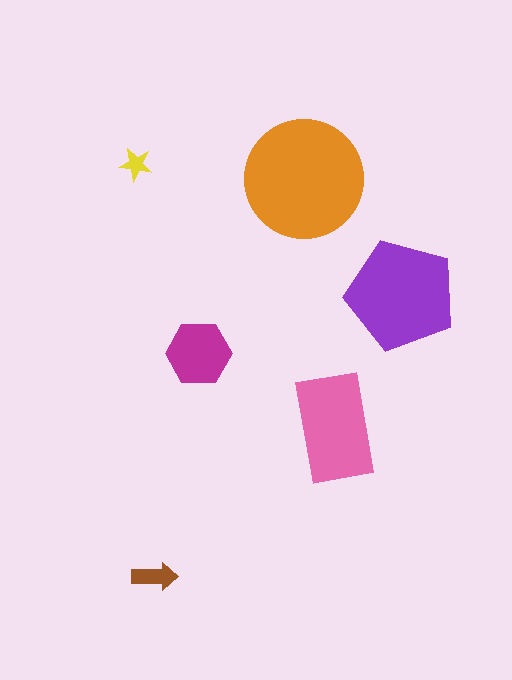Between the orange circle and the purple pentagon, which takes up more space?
The orange circle.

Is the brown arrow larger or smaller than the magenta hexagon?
Smaller.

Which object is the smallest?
The yellow star.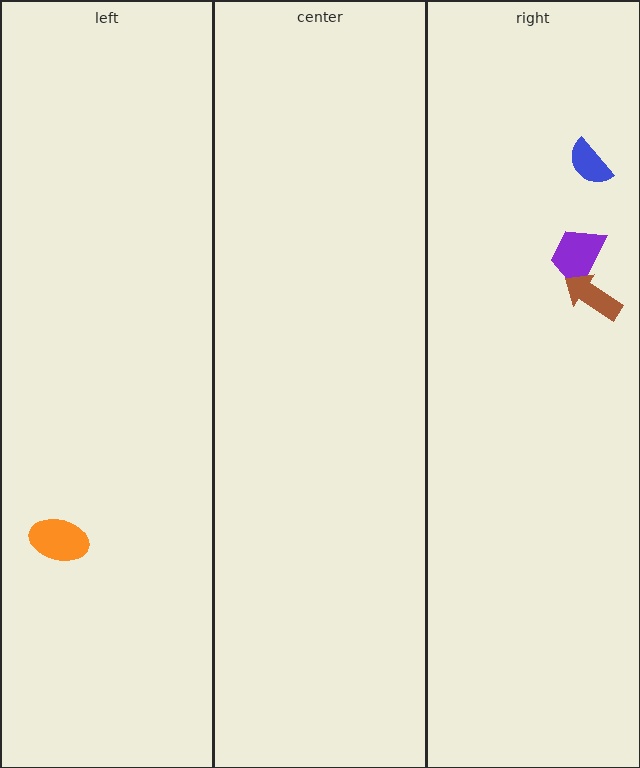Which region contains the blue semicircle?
The right region.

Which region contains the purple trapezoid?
The right region.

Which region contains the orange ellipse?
The left region.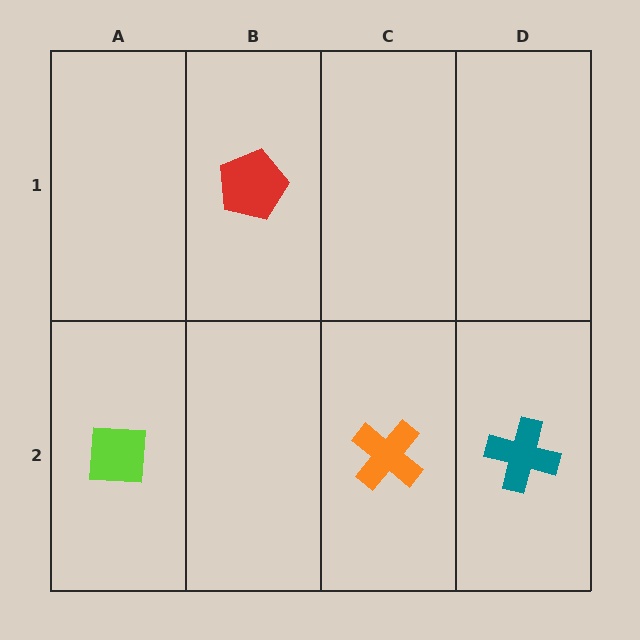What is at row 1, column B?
A red pentagon.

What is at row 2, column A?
A lime square.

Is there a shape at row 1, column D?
No, that cell is empty.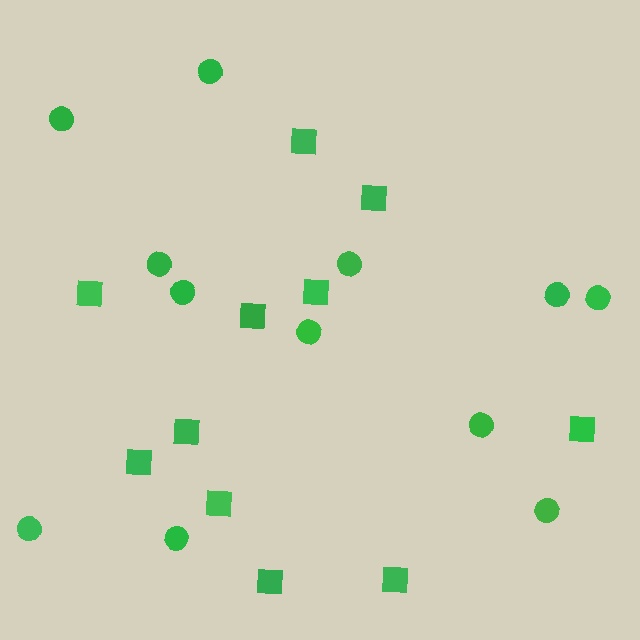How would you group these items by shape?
There are 2 groups: one group of squares (11) and one group of circles (12).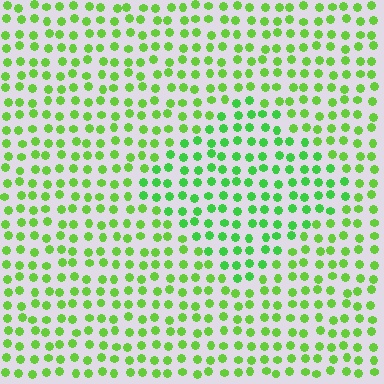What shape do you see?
I see a diamond.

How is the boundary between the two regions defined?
The boundary is defined purely by a slight shift in hue (about 21 degrees). Spacing, size, and orientation are identical on both sides.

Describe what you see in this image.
The image is filled with small lime elements in a uniform arrangement. A diamond-shaped region is visible where the elements are tinted to a slightly different hue, forming a subtle color boundary.